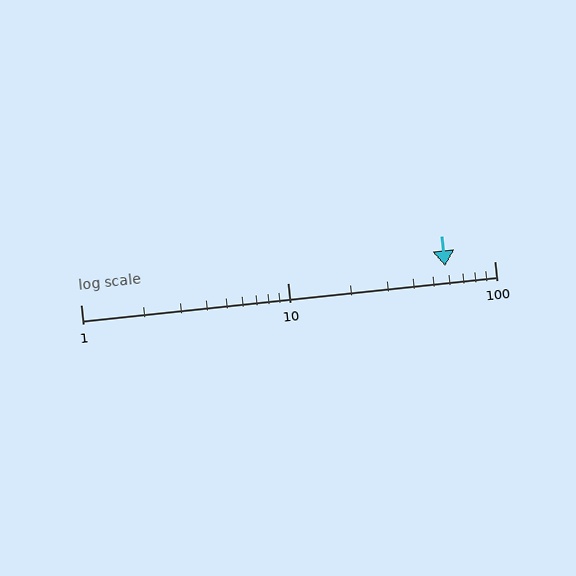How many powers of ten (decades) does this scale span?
The scale spans 2 decades, from 1 to 100.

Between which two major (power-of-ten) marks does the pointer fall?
The pointer is between 10 and 100.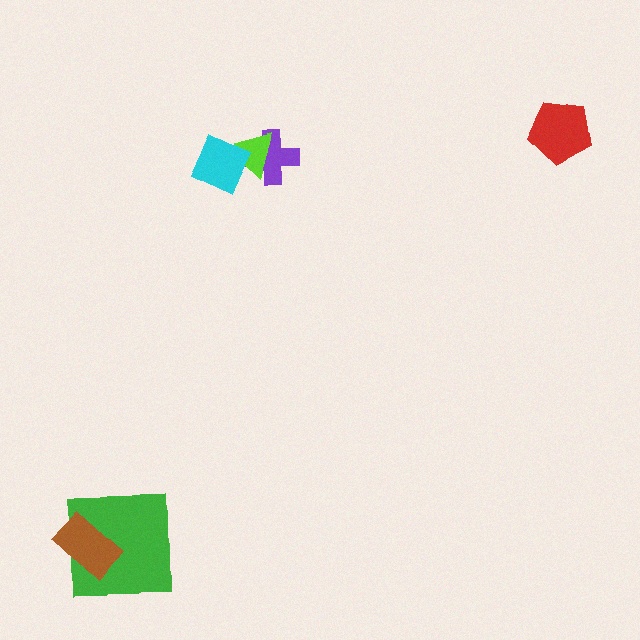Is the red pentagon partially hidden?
No, no other shape covers it.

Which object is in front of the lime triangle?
The cyan diamond is in front of the lime triangle.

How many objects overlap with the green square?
1 object overlaps with the green square.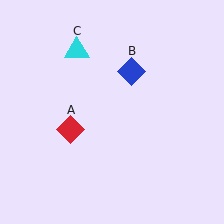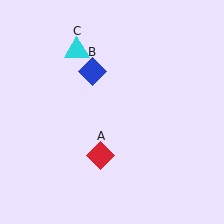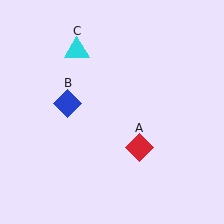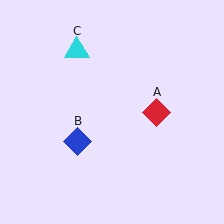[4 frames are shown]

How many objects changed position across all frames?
2 objects changed position: red diamond (object A), blue diamond (object B).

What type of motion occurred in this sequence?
The red diamond (object A), blue diamond (object B) rotated counterclockwise around the center of the scene.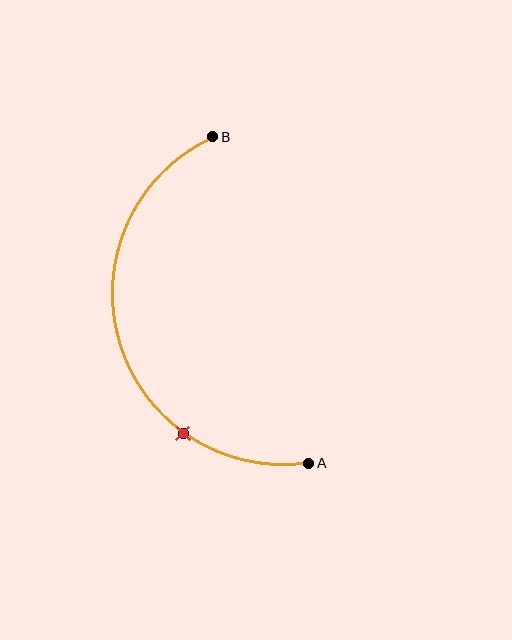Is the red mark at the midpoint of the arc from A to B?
No. The red mark lies on the arc but is closer to endpoint A. The arc midpoint would be at the point on the curve equidistant along the arc from both A and B.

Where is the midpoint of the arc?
The arc midpoint is the point on the curve farthest from the straight line joining A and B. It sits to the left of that line.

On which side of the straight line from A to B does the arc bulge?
The arc bulges to the left of the straight line connecting A and B.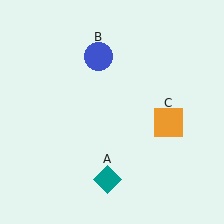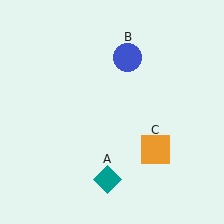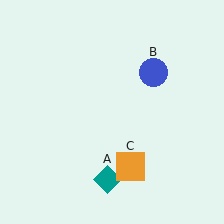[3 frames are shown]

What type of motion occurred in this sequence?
The blue circle (object B), orange square (object C) rotated clockwise around the center of the scene.